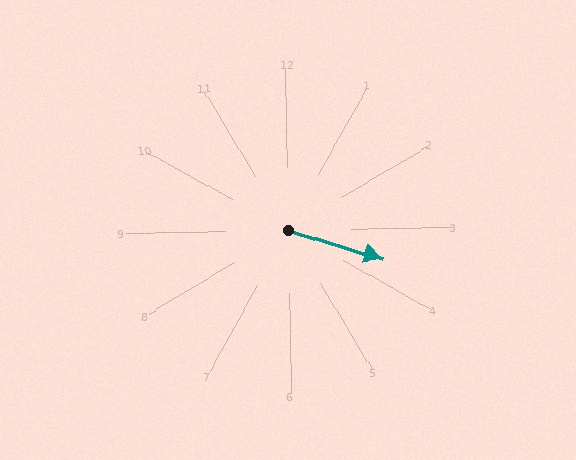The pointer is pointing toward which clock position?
Roughly 4 o'clock.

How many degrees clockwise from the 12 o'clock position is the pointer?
Approximately 108 degrees.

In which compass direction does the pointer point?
East.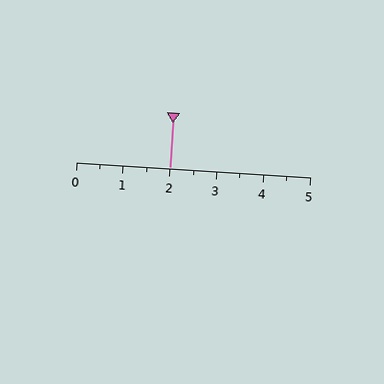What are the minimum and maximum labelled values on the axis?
The axis runs from 0 to 5.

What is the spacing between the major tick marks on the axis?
The major ticks are spaced 1 apart.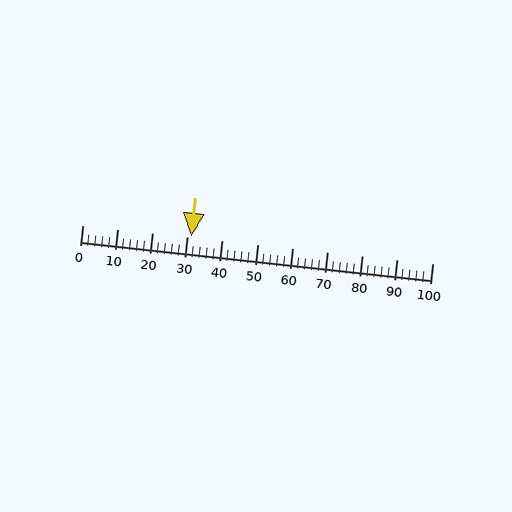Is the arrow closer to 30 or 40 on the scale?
The arrow is closer to 30.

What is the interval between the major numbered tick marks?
The major tick marks are spaced 10 units apart.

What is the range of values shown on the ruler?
The ruler shows values from 0 to 100.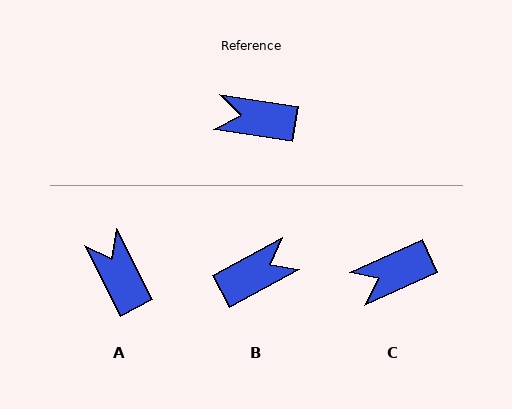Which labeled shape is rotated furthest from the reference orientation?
B, about 143 degrees away.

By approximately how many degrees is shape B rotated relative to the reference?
Approximately 143 degrees clockwise.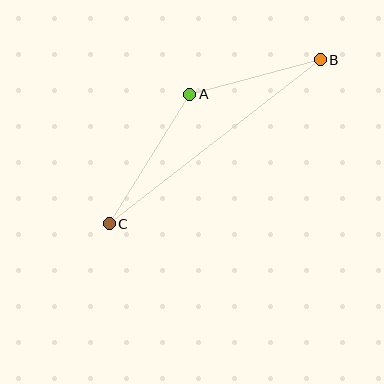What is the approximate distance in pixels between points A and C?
The distance between A and C is approximately 153 pixels.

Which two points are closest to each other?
Points A and B are closest to each other.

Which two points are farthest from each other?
Points B and C are farthest from each other.